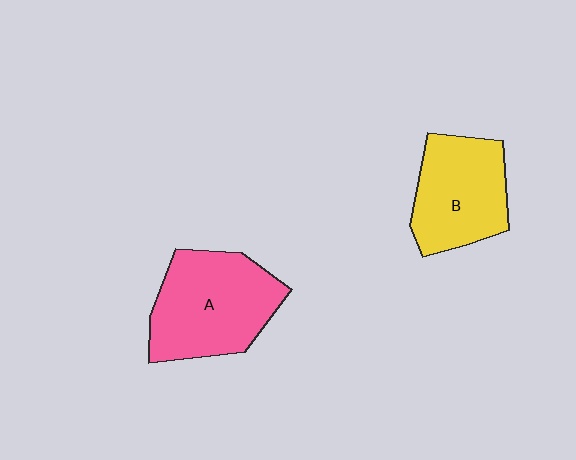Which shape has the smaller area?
Shape B (yellow).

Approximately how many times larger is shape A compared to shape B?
Approximately 1.2 times.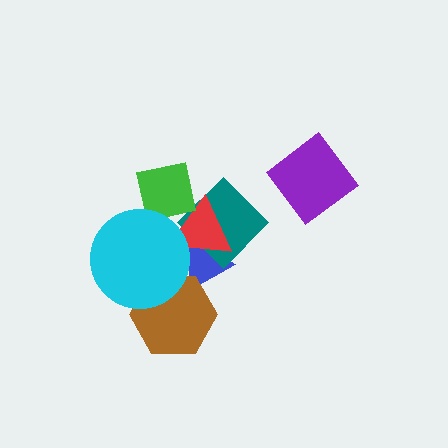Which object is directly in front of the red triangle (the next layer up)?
The green square is directly in front of the red triangle.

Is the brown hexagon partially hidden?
Yes, it is partially covered by another shape.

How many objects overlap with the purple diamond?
0 objects overlap with the purple diamond.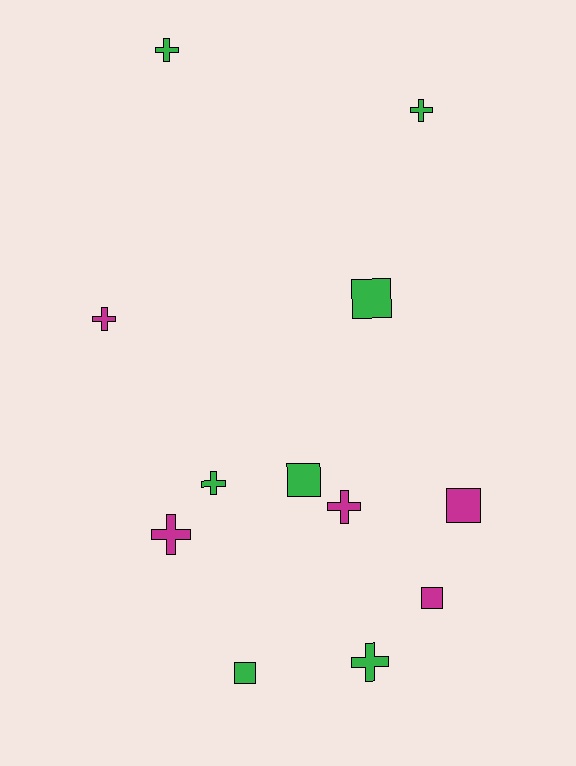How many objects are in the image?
There are 12 objects.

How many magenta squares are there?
There are 2 magenta squares.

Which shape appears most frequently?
Cross, with 7 objects.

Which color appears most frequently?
Green, with 7 objects.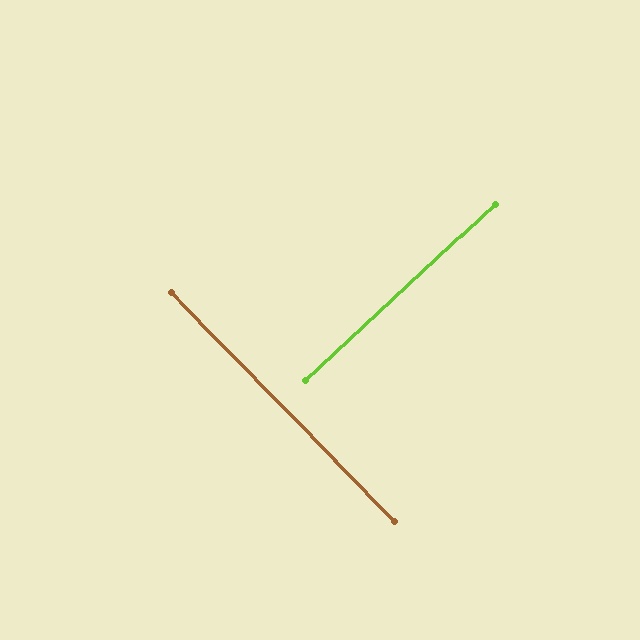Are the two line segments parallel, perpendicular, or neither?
Perpendicular — they meet at approximately 89°.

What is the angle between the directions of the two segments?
Approximately 89 degrees.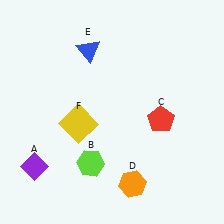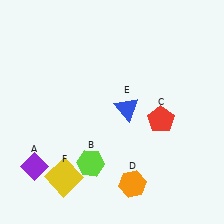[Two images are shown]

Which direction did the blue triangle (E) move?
The blue triangle (E) moved down.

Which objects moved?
The objects that moved are: the blue triangle (E), the yellow square (F).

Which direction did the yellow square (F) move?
The yellow square (F) moved down.